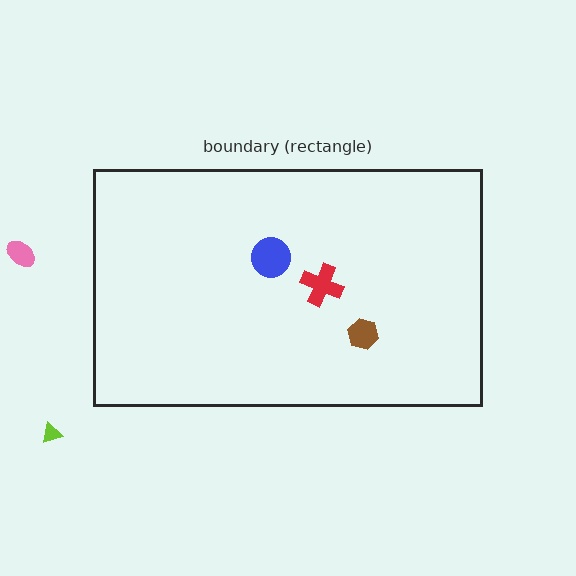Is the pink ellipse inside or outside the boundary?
Outside.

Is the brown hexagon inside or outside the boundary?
Inside.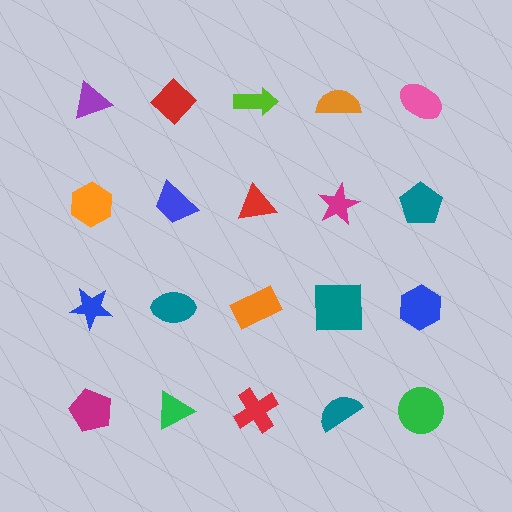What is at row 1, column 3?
A lime arrow.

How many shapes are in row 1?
5 shapes.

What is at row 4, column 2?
A green triangle.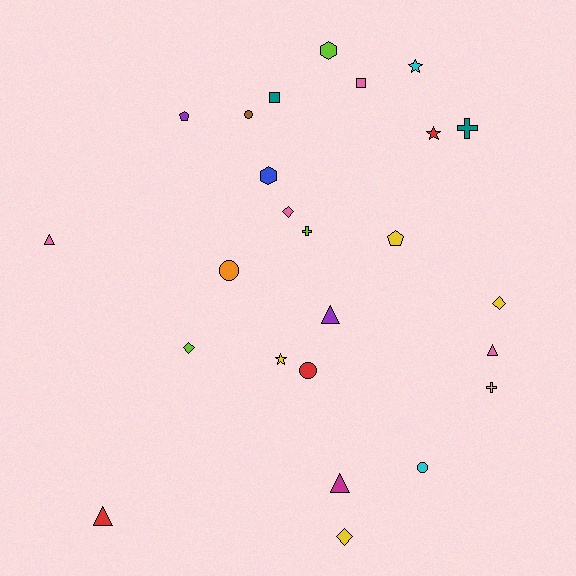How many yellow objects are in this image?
There are 5 yellow objects.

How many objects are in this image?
There are 25 objects.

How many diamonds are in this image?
There are 4 diamonds.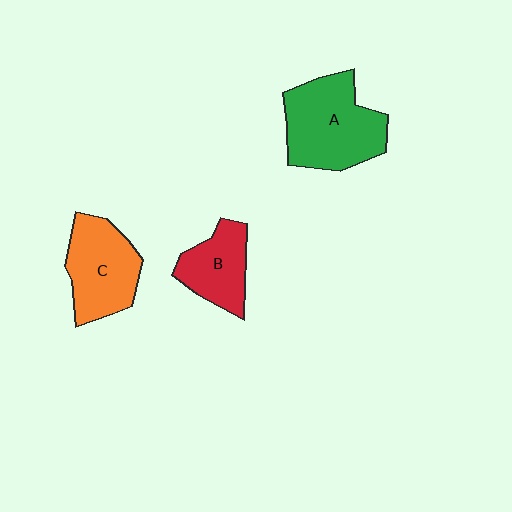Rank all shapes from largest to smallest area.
From largest to smallest: A (green), C (orange), B (red).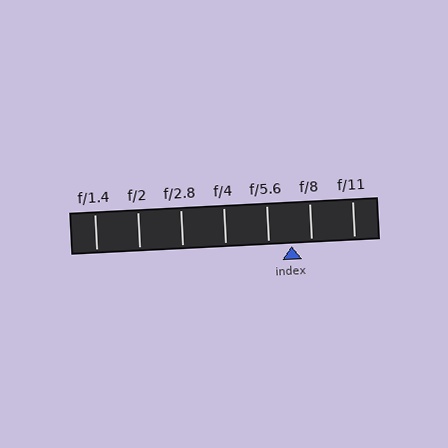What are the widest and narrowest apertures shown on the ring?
The widest aperture shown is f/1.4 and the narrowest is f/11.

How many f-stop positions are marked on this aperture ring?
There are 7 f-stop positions marked.